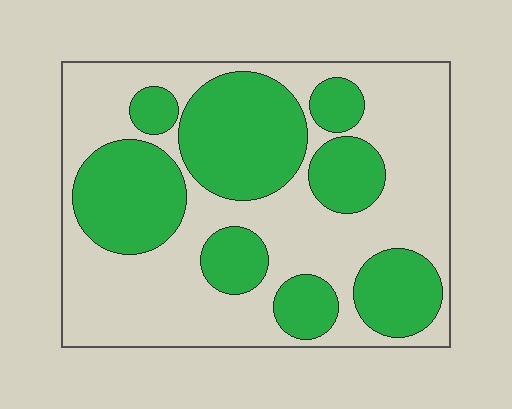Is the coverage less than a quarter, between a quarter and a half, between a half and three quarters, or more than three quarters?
Between a quarter and a half.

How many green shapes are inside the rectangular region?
8.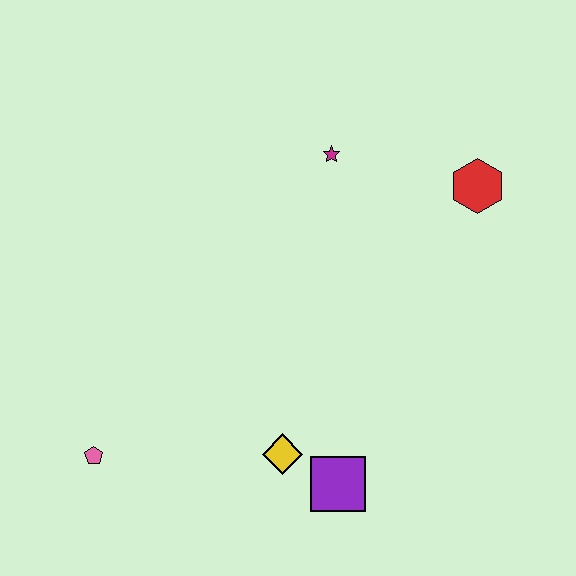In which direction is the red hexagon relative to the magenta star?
The red hexagon is to the right of the magenta star.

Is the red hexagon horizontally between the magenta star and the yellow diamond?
No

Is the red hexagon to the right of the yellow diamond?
Yes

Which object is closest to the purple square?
The yellow diamond is closest to the purple square.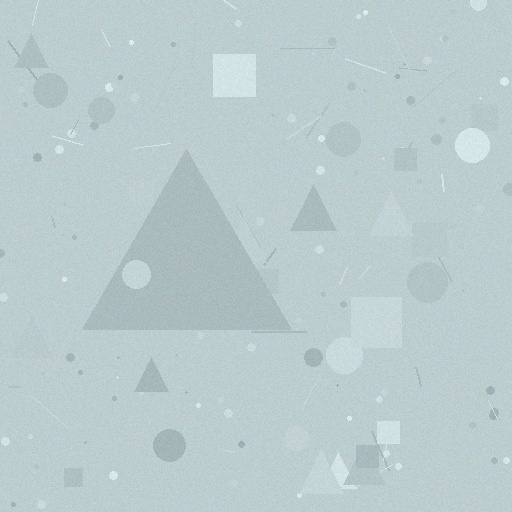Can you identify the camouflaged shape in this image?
The camouflaged shape is a triangle.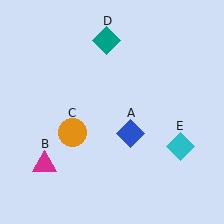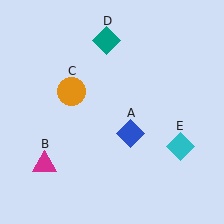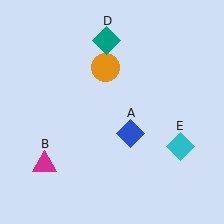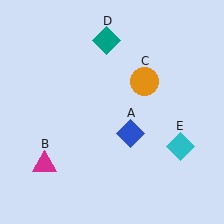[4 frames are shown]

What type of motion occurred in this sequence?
The orange circle (object C) rotated clockwise around the center of the scene.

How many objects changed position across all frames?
1 object changed position: orange circle (object C).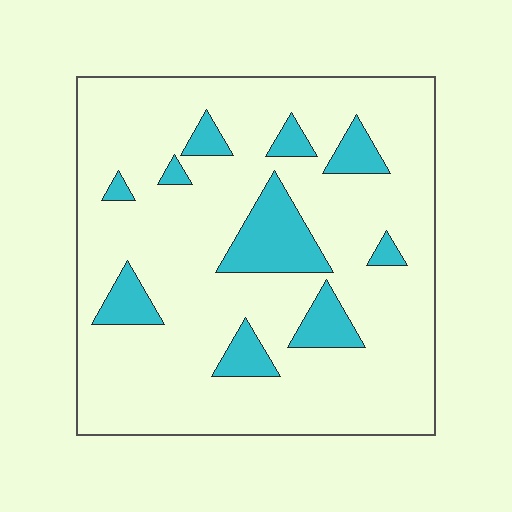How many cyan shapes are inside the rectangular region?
10.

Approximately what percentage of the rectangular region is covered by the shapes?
Approximately 15%.